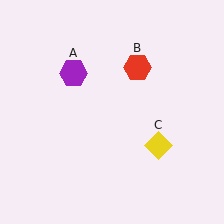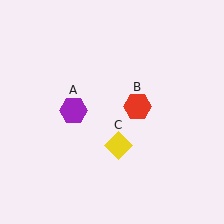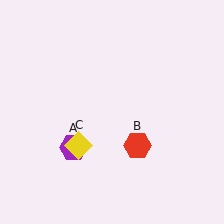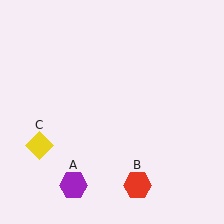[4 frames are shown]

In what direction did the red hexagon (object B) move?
The red hexagon (object B) moved down.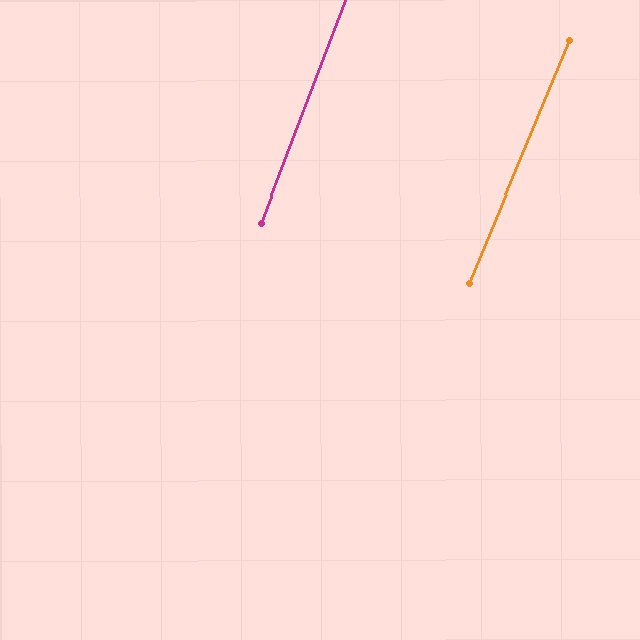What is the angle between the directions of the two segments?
Approximately 2 degrees.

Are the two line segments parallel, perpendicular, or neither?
Parallel — their directions differ by only 1.6°.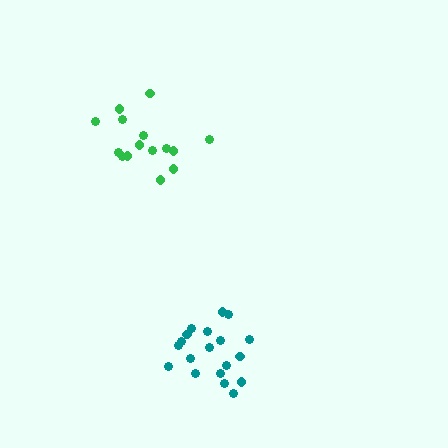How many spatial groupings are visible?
There are 2 spatial groupings.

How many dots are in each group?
Group 1: 15 dots, Group 2: 19 dots (34 total).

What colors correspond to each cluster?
The clusters are colored: green, teal.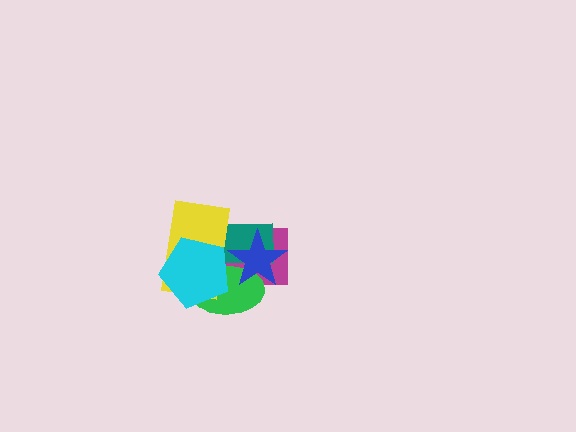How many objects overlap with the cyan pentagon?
4 objects overlap with the cyan pentagon.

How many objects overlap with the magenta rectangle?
5 objects overlap with the magenta rectangle.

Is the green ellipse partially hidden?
Yes, it is partially covered by another shape.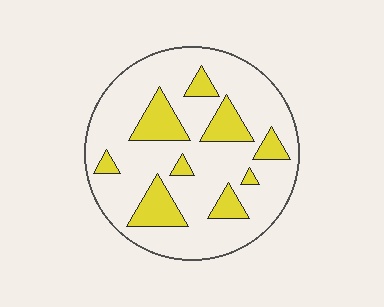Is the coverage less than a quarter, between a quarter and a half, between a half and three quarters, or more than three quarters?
Less than a quarter.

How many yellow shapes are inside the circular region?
9.